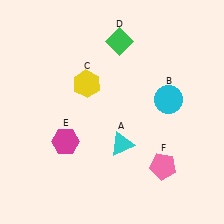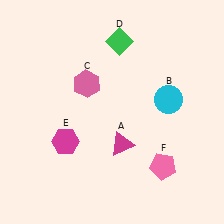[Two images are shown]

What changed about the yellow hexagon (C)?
In Image 1, C is yellow. In Image 2, it changed to pink.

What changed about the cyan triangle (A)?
In Image 1, A is cyan. In Image 2, it changed to magenta.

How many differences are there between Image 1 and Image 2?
There are 2 differences between the two images.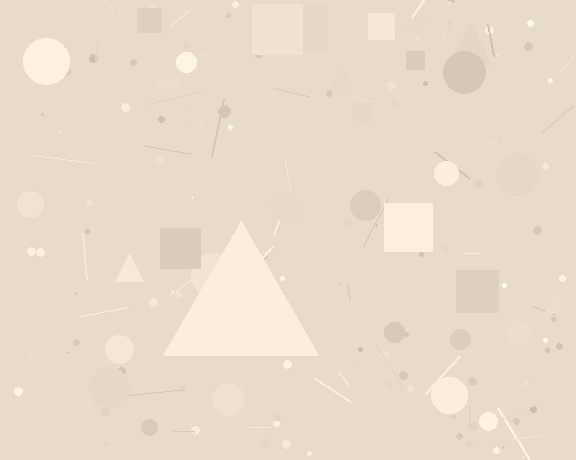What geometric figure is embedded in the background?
A triangle is embedded in the background.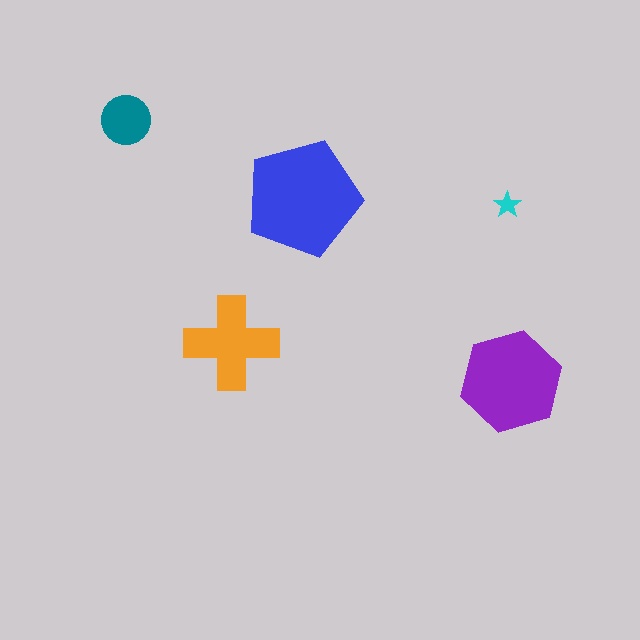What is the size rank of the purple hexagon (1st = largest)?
2nd.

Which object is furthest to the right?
The purple hexagon is rightmost.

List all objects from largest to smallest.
The blue pentagon, the purple hexagon, the orange cross, the teal circle, the cyan star.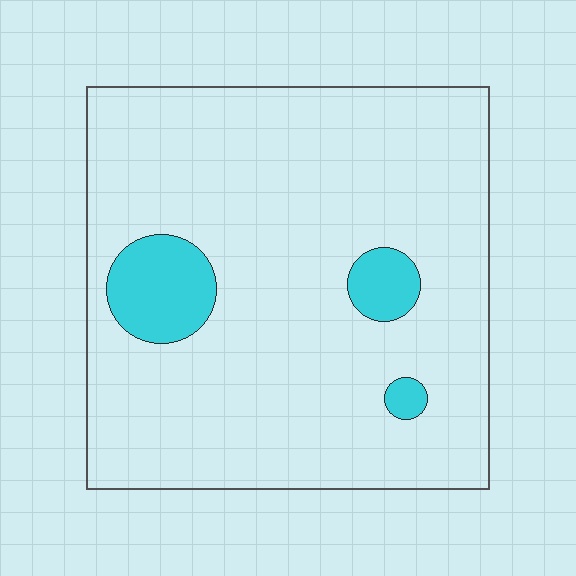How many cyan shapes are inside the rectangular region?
3.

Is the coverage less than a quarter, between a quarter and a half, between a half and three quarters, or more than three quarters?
Less than a quarter.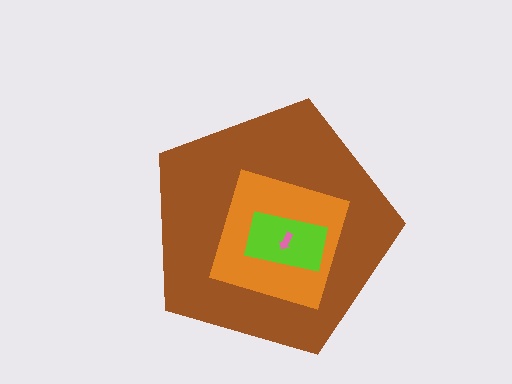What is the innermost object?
The pink arrow.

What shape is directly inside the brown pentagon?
The orange diamond.